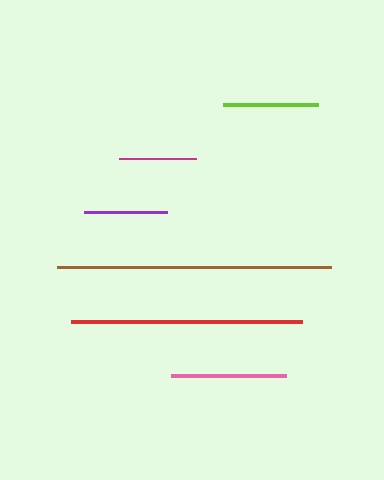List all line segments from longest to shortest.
From longest to shortest: brown, red, pink, lime, purple, magenta.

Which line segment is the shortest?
The magenta line is the shortest at approximately 76 pixels.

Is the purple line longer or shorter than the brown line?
The brown line is longer than the purple line.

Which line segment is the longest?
The brown line is the longest at approximately 275 pixels.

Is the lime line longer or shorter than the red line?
The red line is longer than the lime line.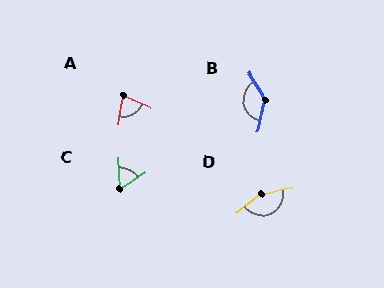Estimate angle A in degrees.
Approximately 77 degrees.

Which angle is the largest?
D, at approximately 154 degrees.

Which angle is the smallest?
C, at approximately 59 degrees.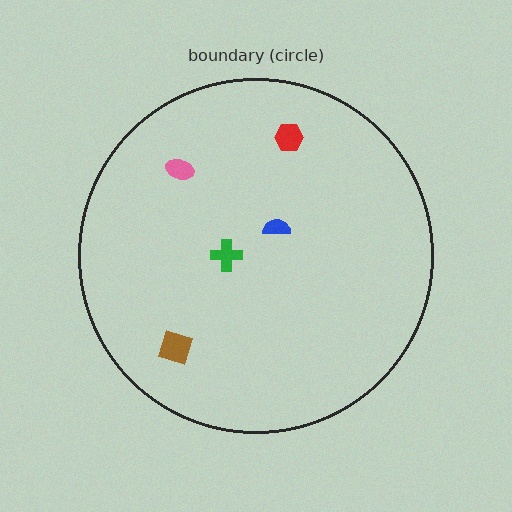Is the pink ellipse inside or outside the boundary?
Inside.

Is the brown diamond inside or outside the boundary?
Inside.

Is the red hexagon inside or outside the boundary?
Inside.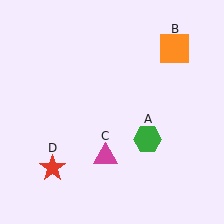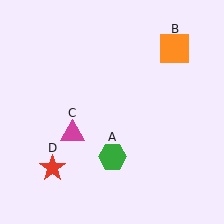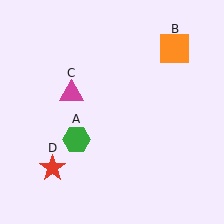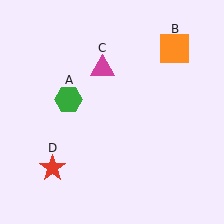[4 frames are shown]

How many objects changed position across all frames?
2 objects changed position: green hexagon (object A), magenta triangle (object C).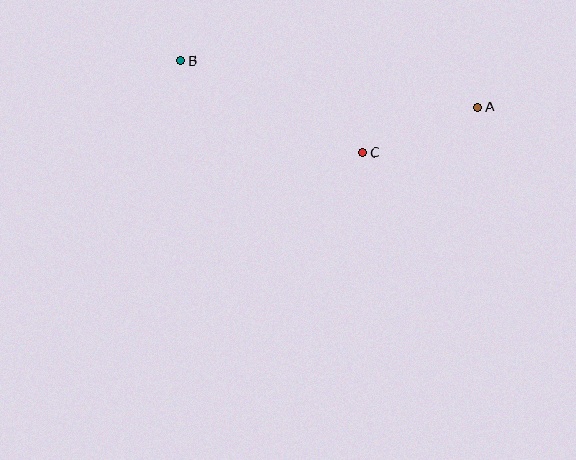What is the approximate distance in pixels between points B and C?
The distance between B and C is approximately 204 pixels.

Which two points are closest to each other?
Points A and C are closest to each other.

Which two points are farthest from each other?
Points A and B are farthest from each other.